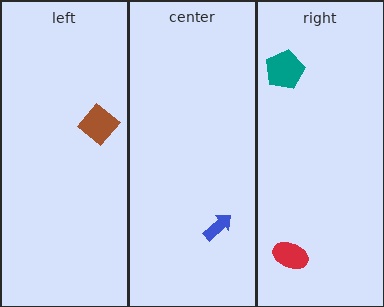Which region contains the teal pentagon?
The right region.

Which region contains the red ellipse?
The right region.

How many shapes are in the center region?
1.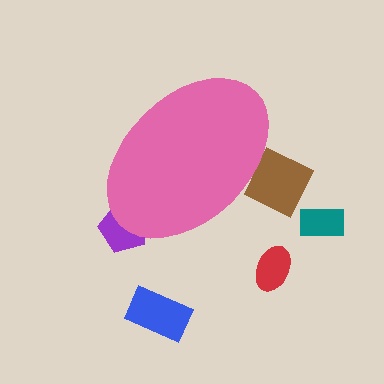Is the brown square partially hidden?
Yes, the brown square is partially hidden behind the pink ellipse.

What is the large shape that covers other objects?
A pink ellipse.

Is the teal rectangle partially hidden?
No, the teal rectangle is fully visible.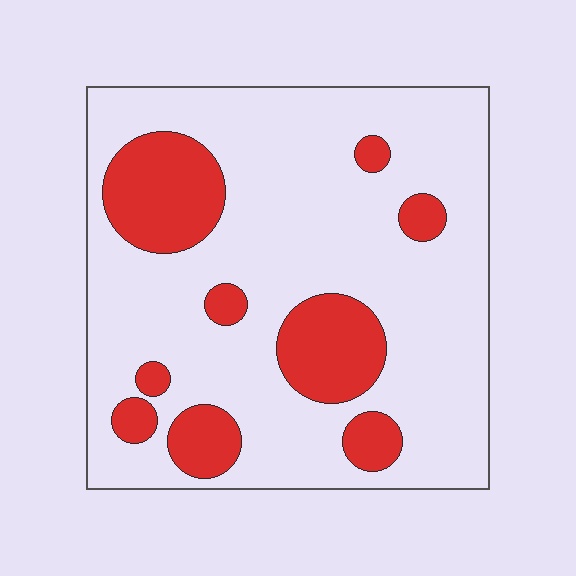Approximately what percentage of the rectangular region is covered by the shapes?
Approximately 20%.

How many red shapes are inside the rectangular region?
9.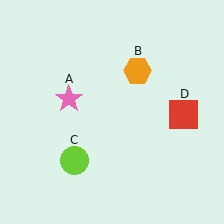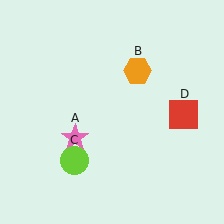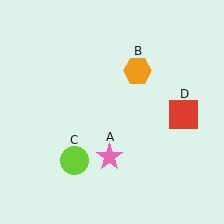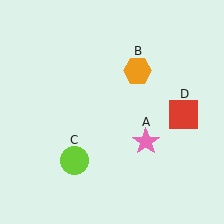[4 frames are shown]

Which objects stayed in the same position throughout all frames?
Orange hexagon (object B) and lime circle (object C) and red square (object D) remained stationary.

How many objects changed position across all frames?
1 object changed position: pink star (object A).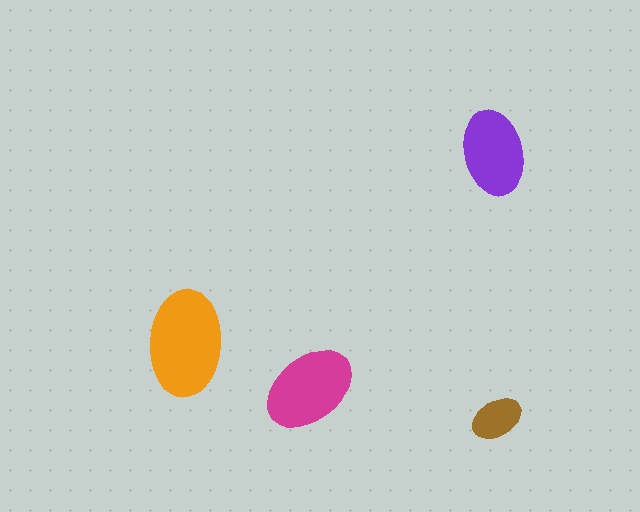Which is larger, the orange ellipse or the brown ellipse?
The orange one.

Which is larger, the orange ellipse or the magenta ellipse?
The orange one.